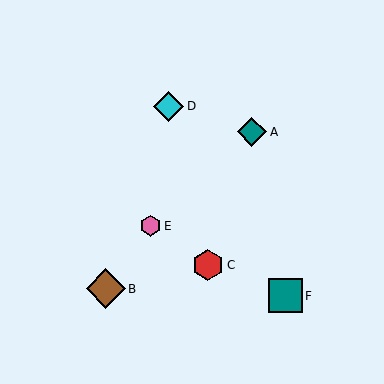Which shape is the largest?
The brown diamond (labeled B) is the largest.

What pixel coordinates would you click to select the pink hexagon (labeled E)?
Click at (151, 226) to select the pink hexagon E.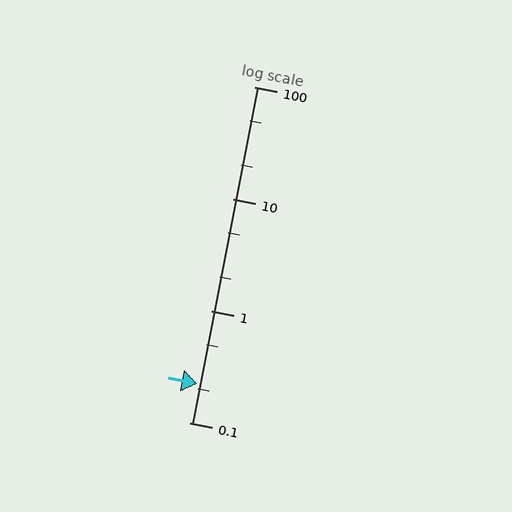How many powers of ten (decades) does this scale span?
The scale spans 3 decades, from 0.1 to 100.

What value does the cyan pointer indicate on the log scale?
The pointer indicates approximately 0.22.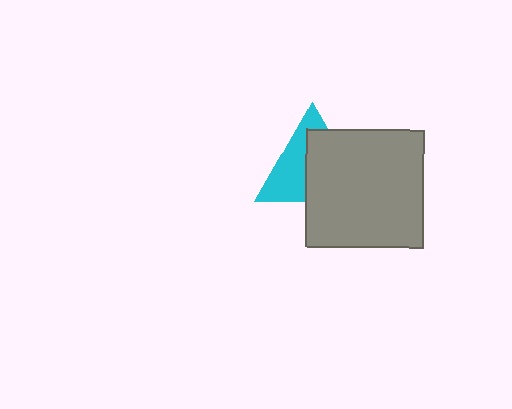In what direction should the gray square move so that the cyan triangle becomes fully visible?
The gray square should move toward the lower-right. That is the shortest direction to clear the overlap and leave the cyan triangle fully visible.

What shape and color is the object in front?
The object in front is a gray square.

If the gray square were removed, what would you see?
You would see the complete cyan triangle.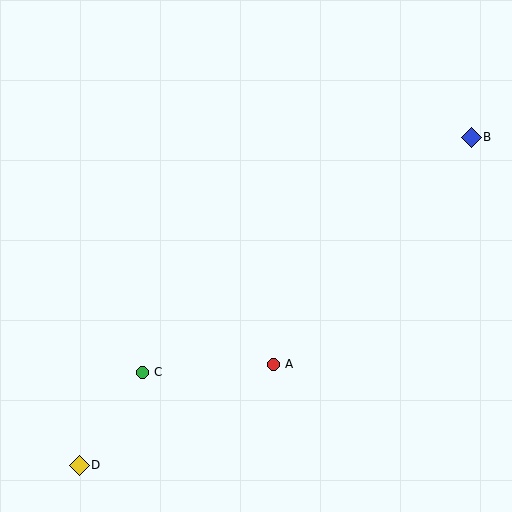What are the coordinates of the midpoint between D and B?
The midpoint between D and B is at (275, 301).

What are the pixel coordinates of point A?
Point A is at (273, 364).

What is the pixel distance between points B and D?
The distance between B and D is 511 pixels.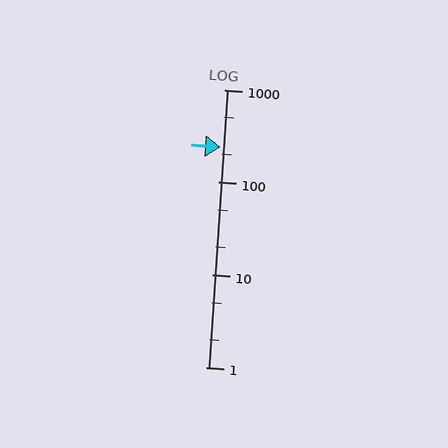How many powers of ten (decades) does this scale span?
The scale spans 3 decades, from 1 to 1000.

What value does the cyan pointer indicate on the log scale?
The pointer indicates approximately 240.